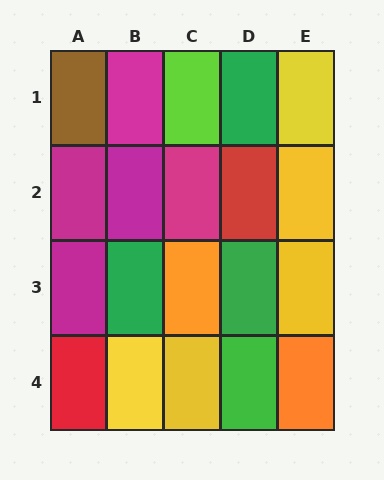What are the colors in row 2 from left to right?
Magenta, magenta, magenta, red, yellow.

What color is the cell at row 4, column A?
Red.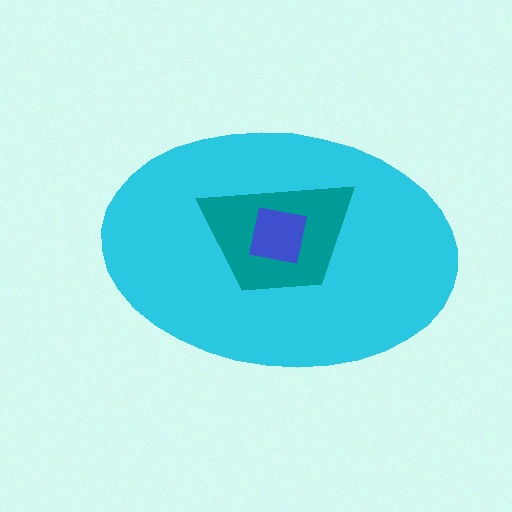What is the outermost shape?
The cyan ellipse.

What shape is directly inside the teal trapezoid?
The blue square.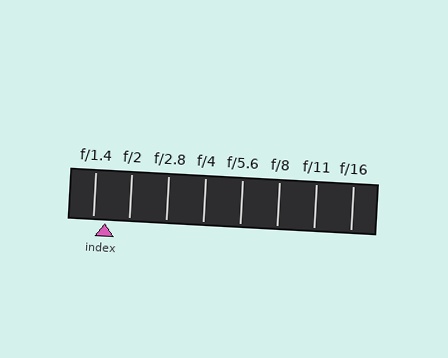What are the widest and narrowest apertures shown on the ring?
The widest aperture shown is f/1.4 and the narrowest is f/16.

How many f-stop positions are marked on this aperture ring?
There are 8 f-stop positions marked.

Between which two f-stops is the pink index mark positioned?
The index mark is between f/1.4 and f/2.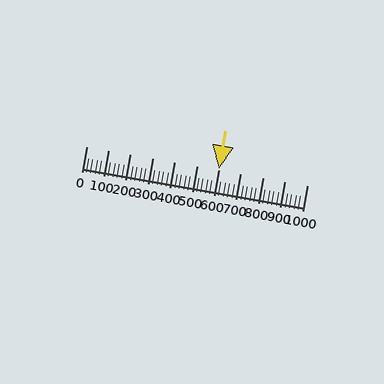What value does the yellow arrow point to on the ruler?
The yellow arrow points to approximately 600.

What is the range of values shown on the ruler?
The ruler shows values from 0 to 1000.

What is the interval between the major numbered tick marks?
The major tick marks are spaced 100 units apart.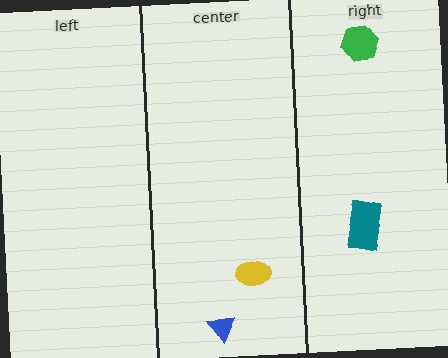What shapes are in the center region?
The blue triangle, the yellow ellipse.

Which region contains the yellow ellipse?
The center region.